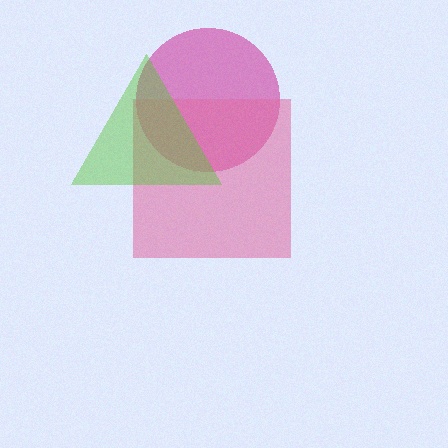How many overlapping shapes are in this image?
There are 3 overlapping shapes in the image.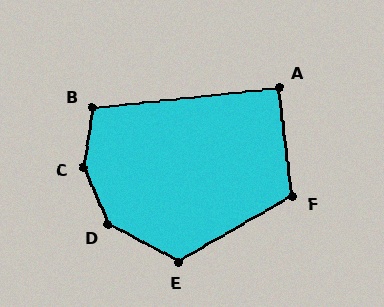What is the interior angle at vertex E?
Approximately 122 degrees (obtuse).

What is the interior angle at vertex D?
Approximately 142 degrees (obtuse).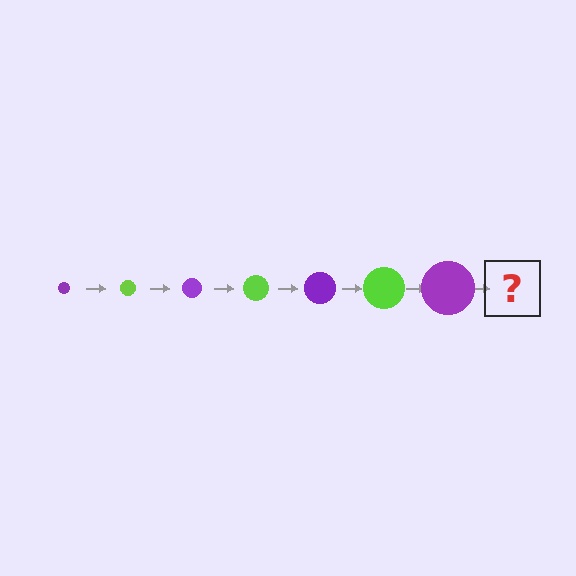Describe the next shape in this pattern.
It should be a lime circle, larger than the previous one.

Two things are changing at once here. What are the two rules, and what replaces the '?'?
The two rules are that the circle grows larger each step and the color cycles through purple and lime. The '?' should be a lime circle, larger than the previous one.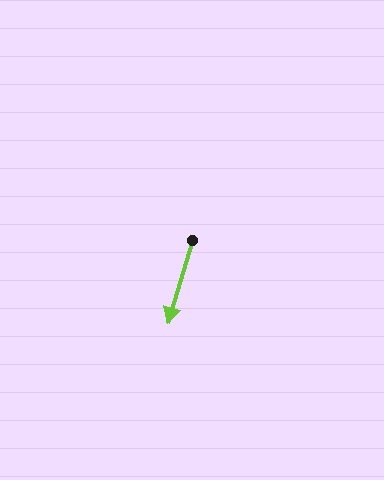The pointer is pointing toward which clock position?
Roughly 7 o'clock.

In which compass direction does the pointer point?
South.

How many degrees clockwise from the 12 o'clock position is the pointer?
Approximately 196 degrees.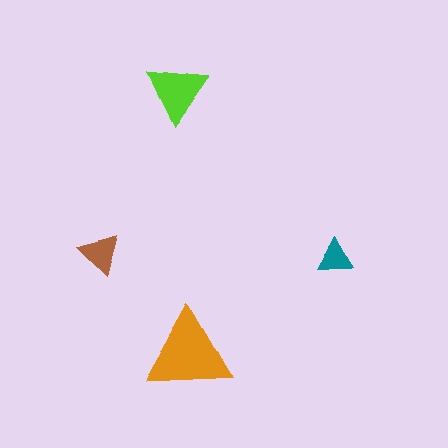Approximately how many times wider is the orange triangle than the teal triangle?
About 2.5 times wider.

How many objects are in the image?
There are 4 objects in the image.